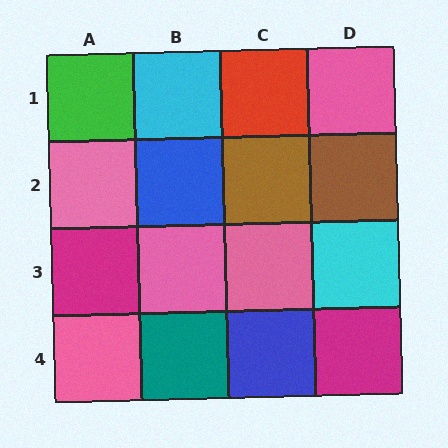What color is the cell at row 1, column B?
Cyan.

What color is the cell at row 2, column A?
Pink.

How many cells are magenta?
2 cells are magenta.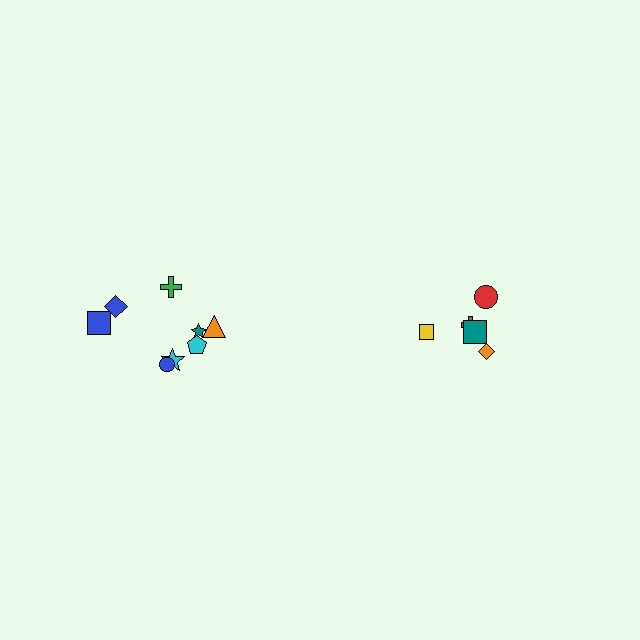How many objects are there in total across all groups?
There are 13 objects.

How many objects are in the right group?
There are 5 objects.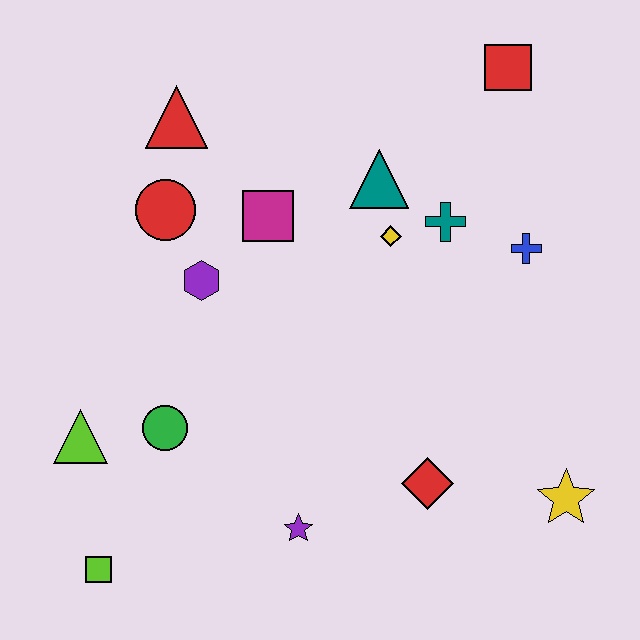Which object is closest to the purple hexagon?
The red circle is closest to the purple hexagon.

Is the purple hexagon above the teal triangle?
No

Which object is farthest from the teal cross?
The lime square is farthest from the teal cross.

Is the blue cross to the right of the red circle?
Yes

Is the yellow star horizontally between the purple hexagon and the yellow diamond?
No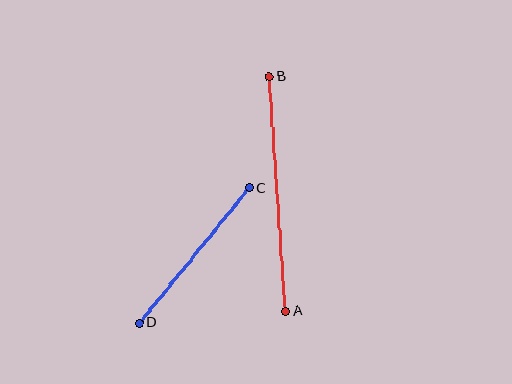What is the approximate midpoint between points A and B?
The midpoint is at approximately (277, 194) pixels.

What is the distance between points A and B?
The distance is approximately 235 pixels.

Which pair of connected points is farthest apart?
Points A and B are farthest apart.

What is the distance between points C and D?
The distance is approximately 174 pixels.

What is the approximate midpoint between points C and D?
The midpoint is at approximately (194, 255) pixels.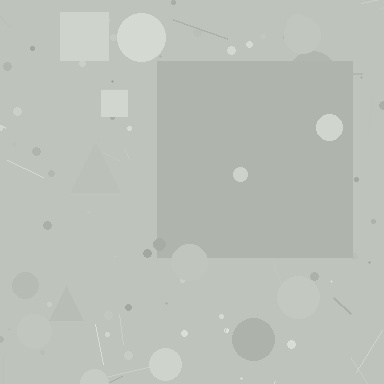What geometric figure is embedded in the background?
A square is embedded in the background.